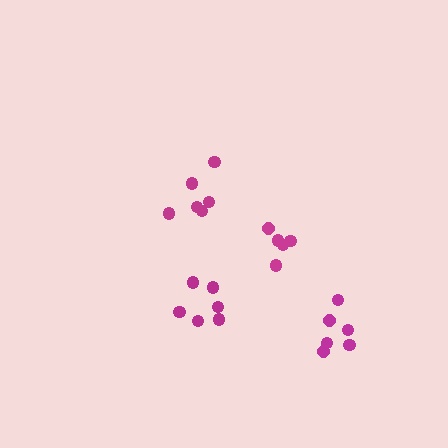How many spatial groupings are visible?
There are 4 spatial groupings.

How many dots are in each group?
Group 1: 5 dots, Group 2: 6 dots, Group 3: 6 dots, Group 4: 6 dots (23 total).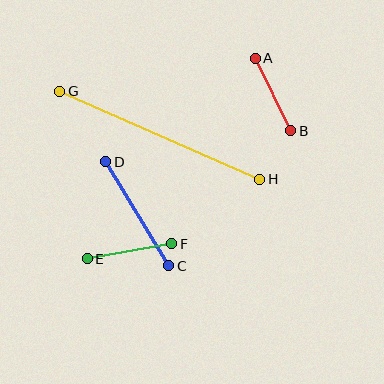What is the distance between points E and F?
The distance is approximately 86 pixels.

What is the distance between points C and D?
The distance is approximately 122 pixels.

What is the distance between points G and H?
The distance is approximately 218 pixels.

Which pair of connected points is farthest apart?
Points G and H are farthest apart.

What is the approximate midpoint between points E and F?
The midpoint is at approximately (129, 251) pixels.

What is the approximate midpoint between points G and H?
The midpoint is at approximately (160, 135) pixels.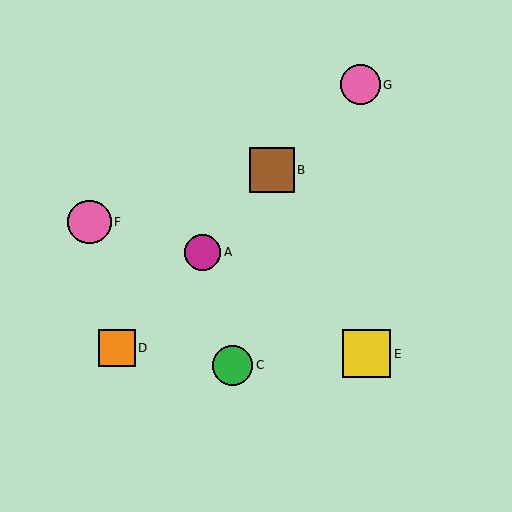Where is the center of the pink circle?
The center of the pink circle is at (89, 222).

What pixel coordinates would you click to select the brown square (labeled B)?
Click at (272, 170) to select the brown square B.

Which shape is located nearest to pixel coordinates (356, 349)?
The yellow square (labeled E) at (367, 354) is nearest to that location.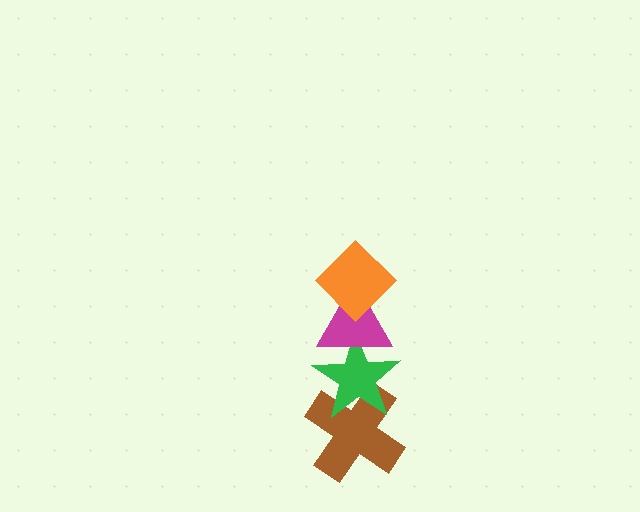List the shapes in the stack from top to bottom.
From top to bottom: the orange diamond, the magenta triangle, the green star, the brown cross.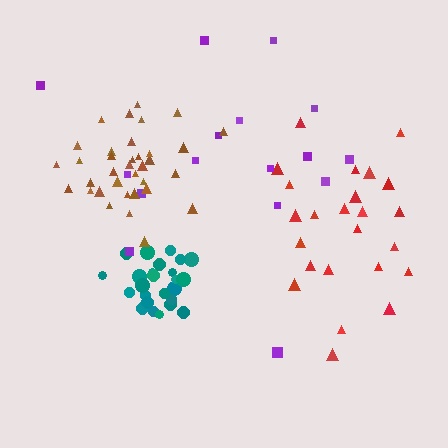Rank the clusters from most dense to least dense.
teal, brown, red, purple.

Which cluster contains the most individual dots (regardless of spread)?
Brown (35).